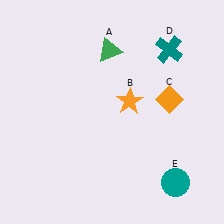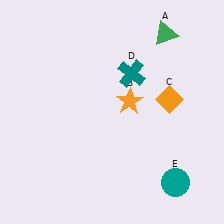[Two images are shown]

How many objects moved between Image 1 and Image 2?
2 objects moved between the two images.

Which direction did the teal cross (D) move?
The teal cross (D) moved left.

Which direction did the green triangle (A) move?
The green triangle (A) moved right.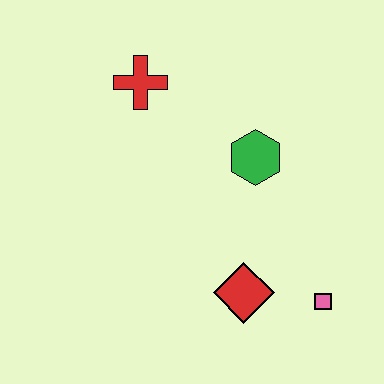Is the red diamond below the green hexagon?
Yes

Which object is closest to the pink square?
The red diamond is closest to the pink square.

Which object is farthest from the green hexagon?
The pink square is farthest from the green hexagon.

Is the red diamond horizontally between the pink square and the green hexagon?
No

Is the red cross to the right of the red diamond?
No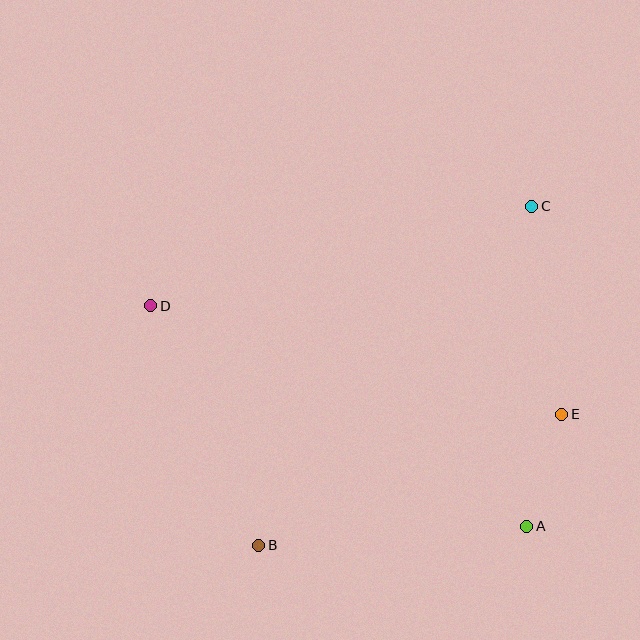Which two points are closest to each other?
Points A and E are closest to each other.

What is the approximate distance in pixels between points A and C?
The distance between A and C is approximately 320 pixels.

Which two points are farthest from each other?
Points A and D are farthest from each other.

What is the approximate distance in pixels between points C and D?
The distance between C and D is approximately 394 pixels.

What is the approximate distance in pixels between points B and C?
The distance between B and C is approximately 435 pixels.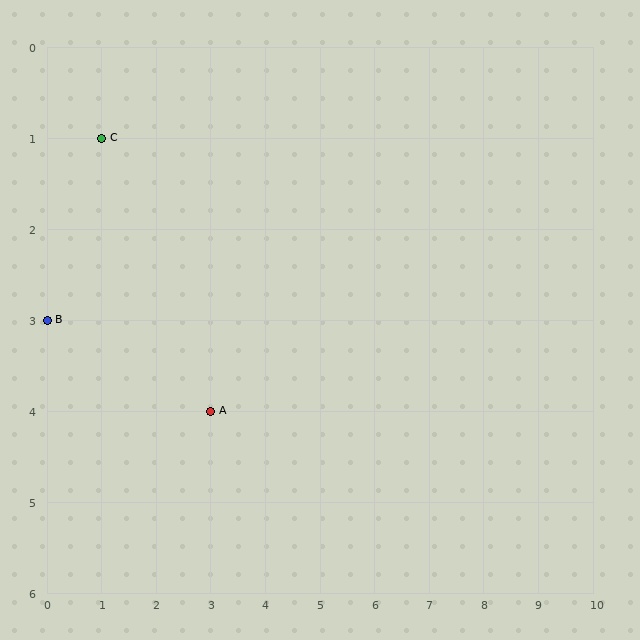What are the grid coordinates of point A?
Point A is at grid coordinates (3, 4).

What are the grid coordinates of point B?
Point B is at grid coordinates (0, 3).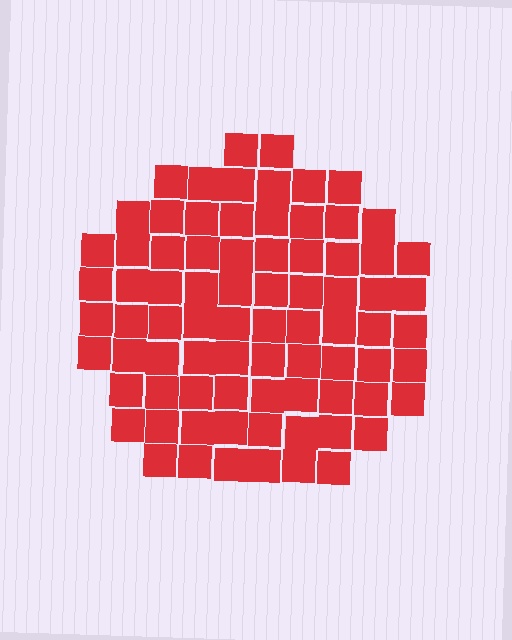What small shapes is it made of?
It is made of small squares.